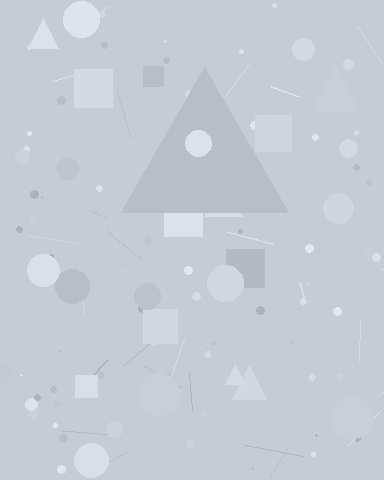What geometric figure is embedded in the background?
A triangle is embedded in the background.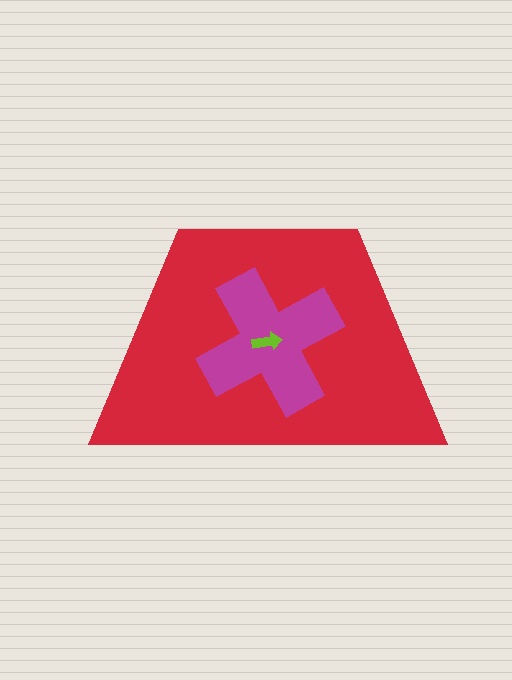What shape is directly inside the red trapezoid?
The magenta cross.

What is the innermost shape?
The lime arrow.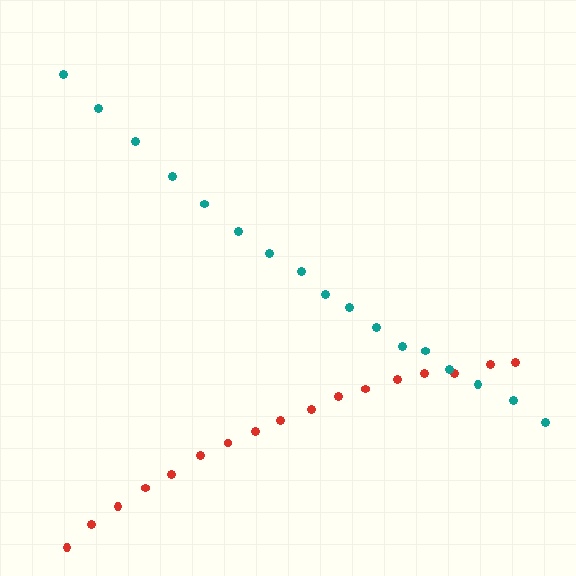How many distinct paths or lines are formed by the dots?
There are 2 distinct paths.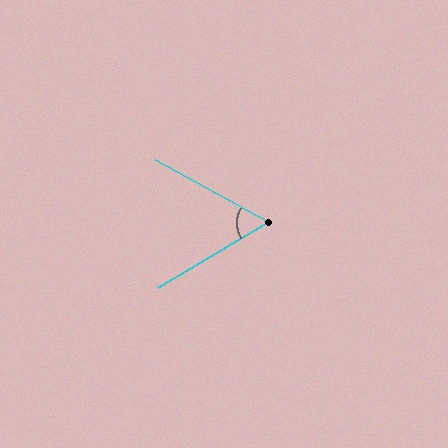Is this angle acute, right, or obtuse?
It is acute.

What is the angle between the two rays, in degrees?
Approximately 60 degrees.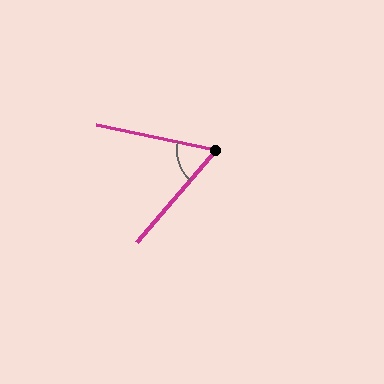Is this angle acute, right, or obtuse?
It is acute.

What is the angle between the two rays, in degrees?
Approximately 61 degrees.